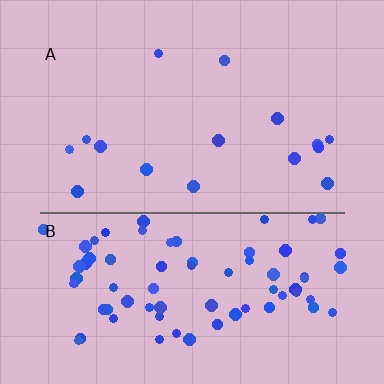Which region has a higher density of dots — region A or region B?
B (the bottom).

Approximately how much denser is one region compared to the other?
Approximately 4.9× — region B over region A.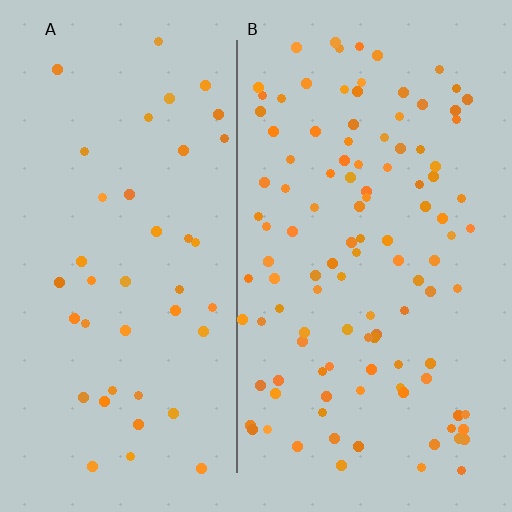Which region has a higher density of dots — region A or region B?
B (the right).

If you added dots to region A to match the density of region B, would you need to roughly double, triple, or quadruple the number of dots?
Approximately triple.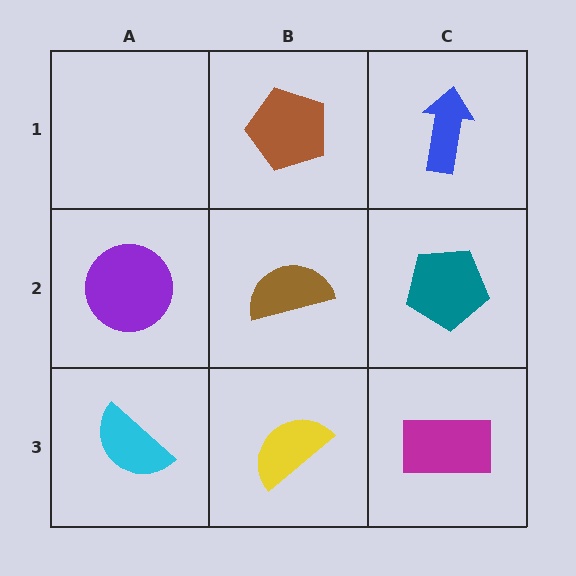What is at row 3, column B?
A yellow semicircle.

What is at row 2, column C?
A teal pentagon.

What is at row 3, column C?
A magenta rectangle.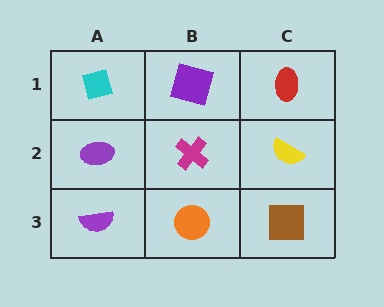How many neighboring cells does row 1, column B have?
3.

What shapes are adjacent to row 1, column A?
A purple ellipse (row 2, column A), a purple square (row 1, column B).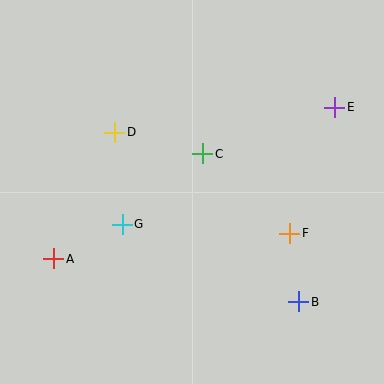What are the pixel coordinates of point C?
Point C is at (203, 154).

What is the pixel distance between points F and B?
The distance between F and B is 69 pixels.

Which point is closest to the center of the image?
Point C at (203, 154) is closest to the center.